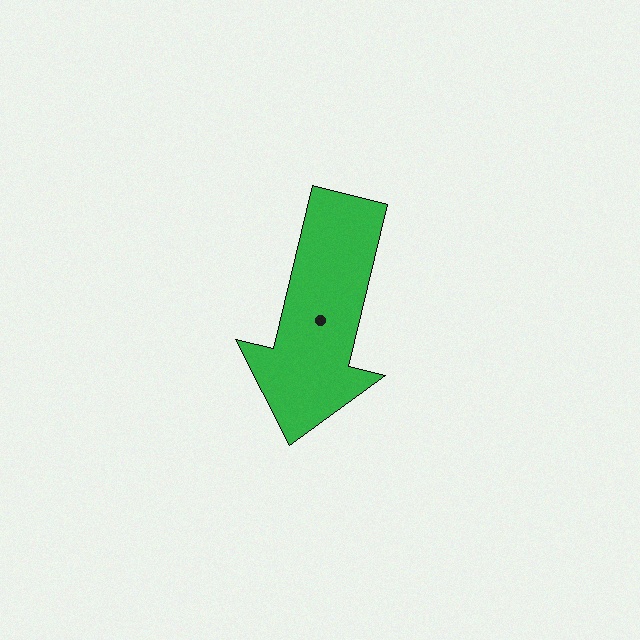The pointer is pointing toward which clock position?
Roughly 6 o'clock.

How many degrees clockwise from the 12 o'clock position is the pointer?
Approximately 194 degrees.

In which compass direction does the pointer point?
South.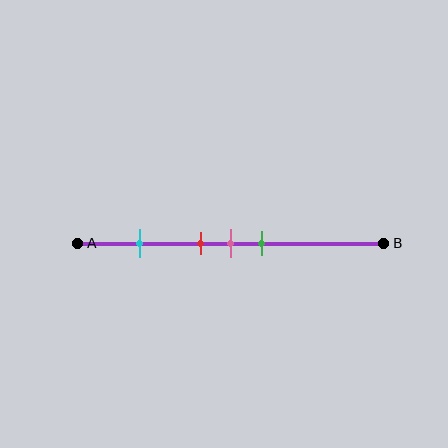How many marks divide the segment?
There are 4 marks dividing the segment.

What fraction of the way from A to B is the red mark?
The red mark is approximately 40% (0.4) of the way from A to B.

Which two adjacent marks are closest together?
The red and pink marks are the closest adjacent pair.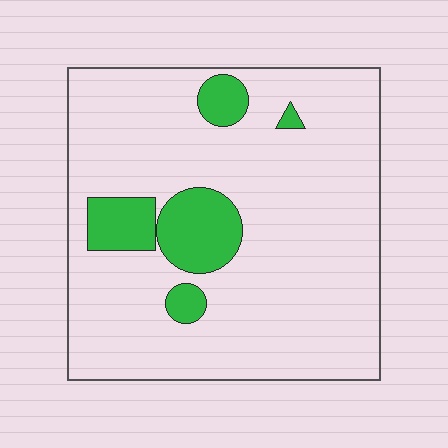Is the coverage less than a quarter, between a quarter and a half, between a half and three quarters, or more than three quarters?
Less than a quarter.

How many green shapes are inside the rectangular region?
5.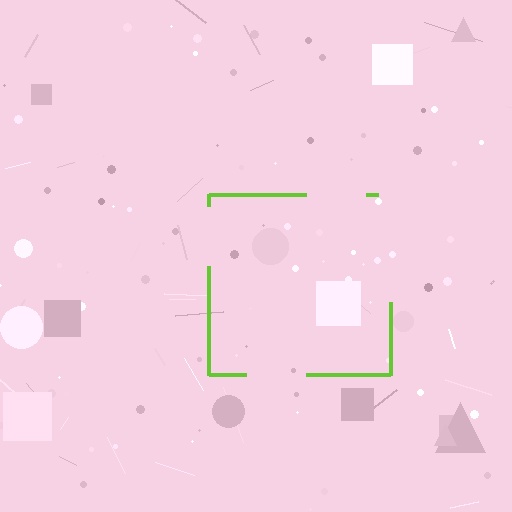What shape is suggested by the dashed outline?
The dashed outline suggests a square.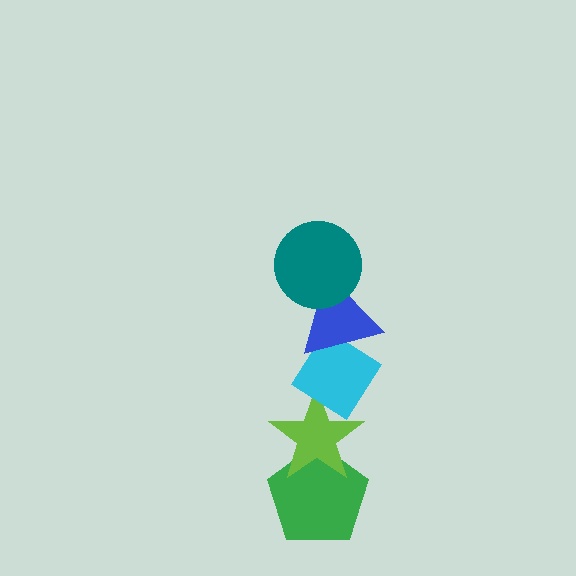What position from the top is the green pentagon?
The green pentagon is 5th from the top.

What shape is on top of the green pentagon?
The lime star is on top of the green pentagon.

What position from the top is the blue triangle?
The blue triangle is 2nd from the top.